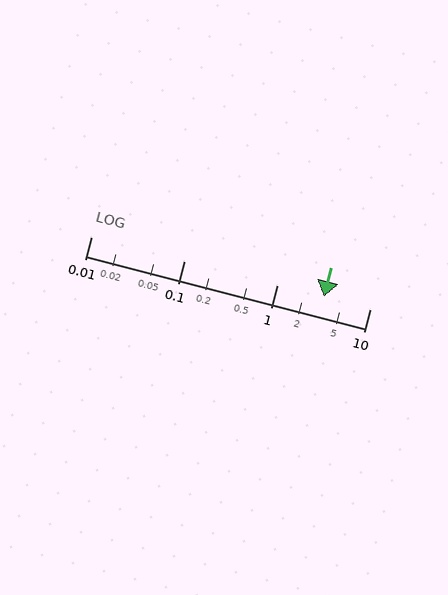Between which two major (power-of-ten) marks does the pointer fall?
The pointer is between 1 and 10.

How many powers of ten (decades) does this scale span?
The scale spans 3 decades, from 0.01 to 10.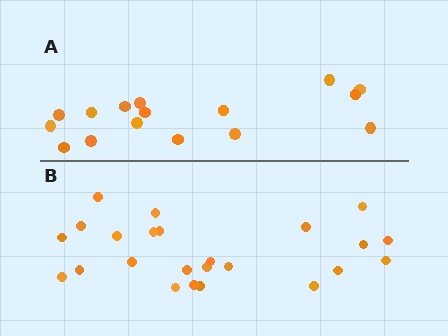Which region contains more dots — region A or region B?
Region B (the bottom region) has more dots.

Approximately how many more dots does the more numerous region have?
Region B has roughly 8 or so more dots than region A.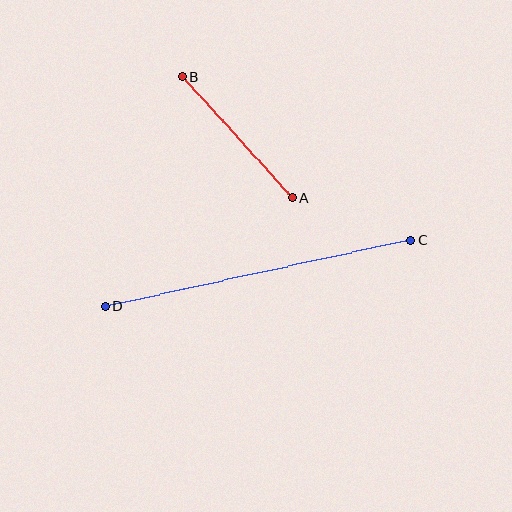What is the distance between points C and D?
The distance is approximately 313 pixels.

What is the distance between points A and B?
The distance is approximately 164 pixels.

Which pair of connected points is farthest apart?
Points C and D are farthest apart.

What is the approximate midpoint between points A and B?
The midpoint is at approximately (238, 137) pixels.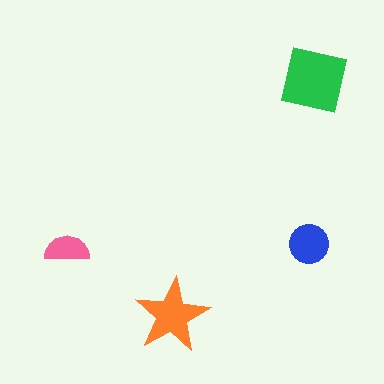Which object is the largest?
The green square.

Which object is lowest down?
The orange star is bottommost.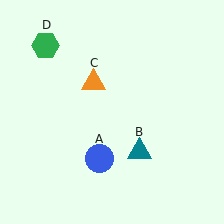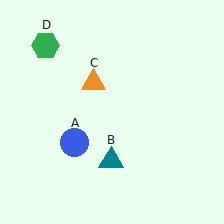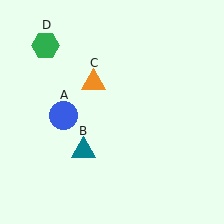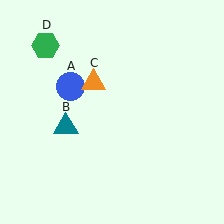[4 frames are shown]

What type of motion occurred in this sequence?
The blue circle (object A), teal triangle (object B) rotated clockwise around the center of the scene.